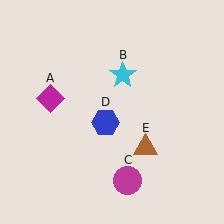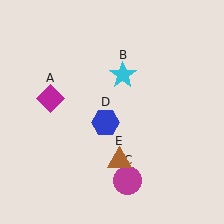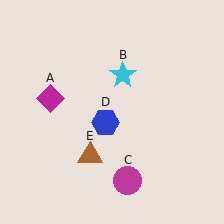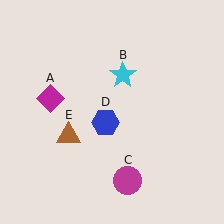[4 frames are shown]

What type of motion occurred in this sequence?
The brown triangle (object E) rotated clockwise around the center of the scene.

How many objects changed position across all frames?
1 object changed position: brown triangle (object E).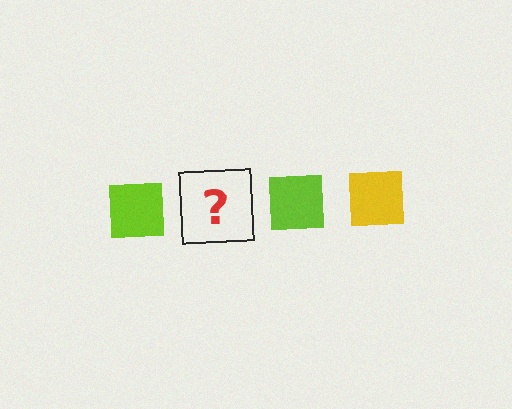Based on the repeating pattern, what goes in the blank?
The blank should be a yellow square.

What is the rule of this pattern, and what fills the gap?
The rule is that the pattern cycles through lime, yellow squares. The gap should be filled with a yellow square.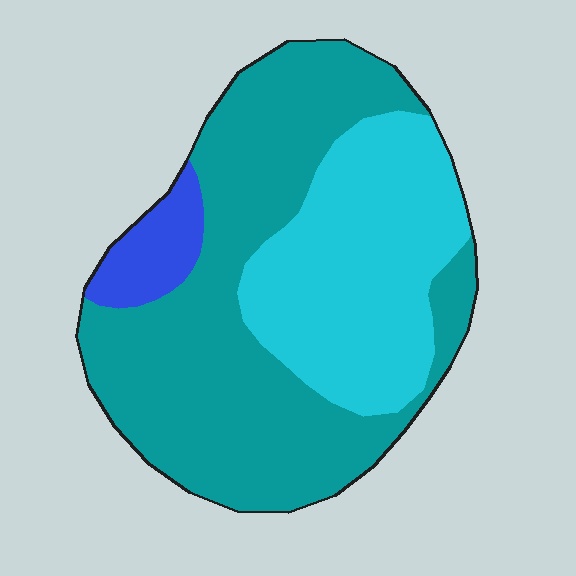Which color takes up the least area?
Blue, at roughly 5%.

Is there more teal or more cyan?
Teal.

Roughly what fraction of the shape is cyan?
Cyan covers around 35% of the shape.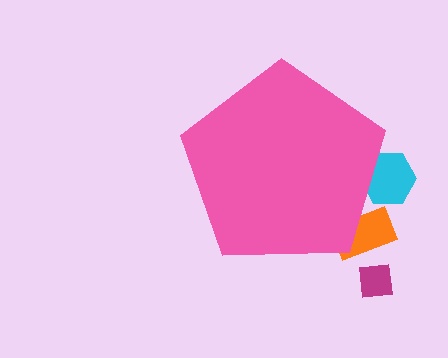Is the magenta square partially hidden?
No, the magenta square is fully visible.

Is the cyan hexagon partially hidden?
Yes, the cyan hexagon is partially hidden behind the pink pentagon.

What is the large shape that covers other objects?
A pink pentagon.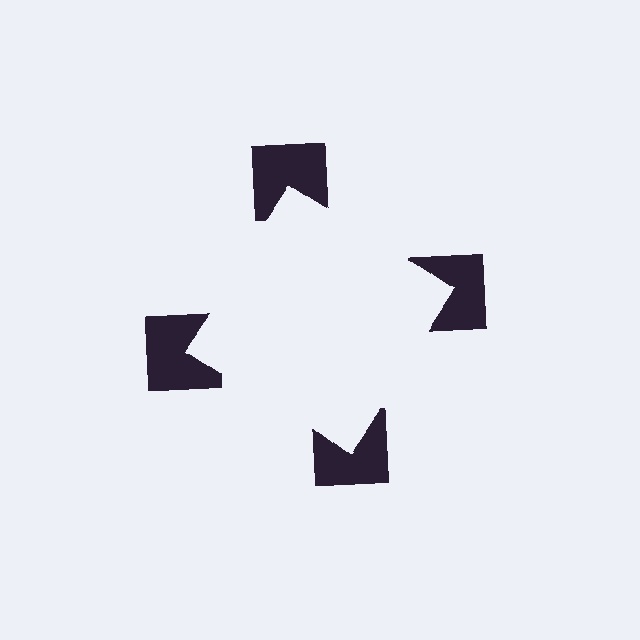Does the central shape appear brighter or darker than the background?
It typically appears slightly brighter than the background, even though no actual brightness change is drawn.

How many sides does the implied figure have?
4 sides.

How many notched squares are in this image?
There are 4 — one at each vertex of the illusory square.